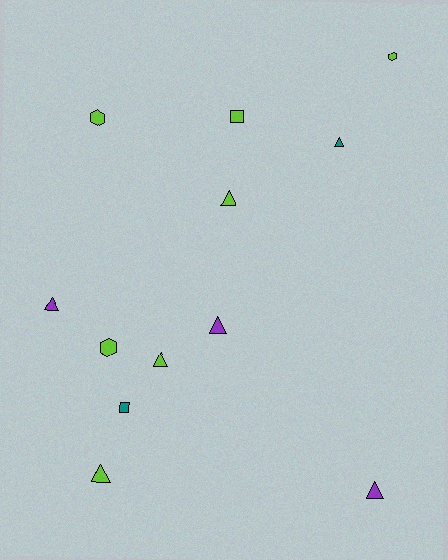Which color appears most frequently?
Lime, with 7 objects.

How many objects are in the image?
There are 12 objects.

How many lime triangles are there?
There are 3 lime triangles.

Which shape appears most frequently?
Triangle, with 7 objects.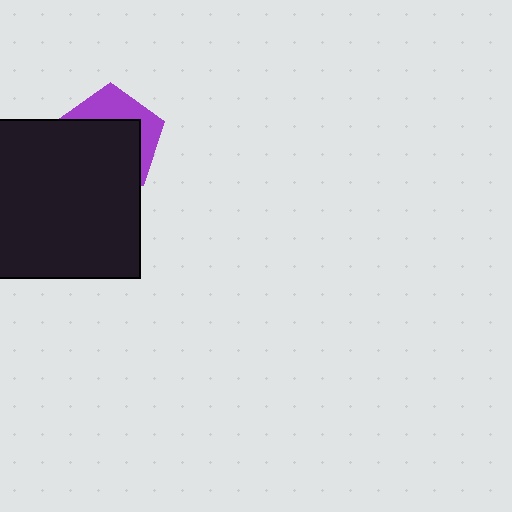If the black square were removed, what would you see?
You would see the complete purple pentagon.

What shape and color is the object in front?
The object in front is a black square.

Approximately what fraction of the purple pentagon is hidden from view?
Roughly 64% of the purple pentagon is hidden behind the black square.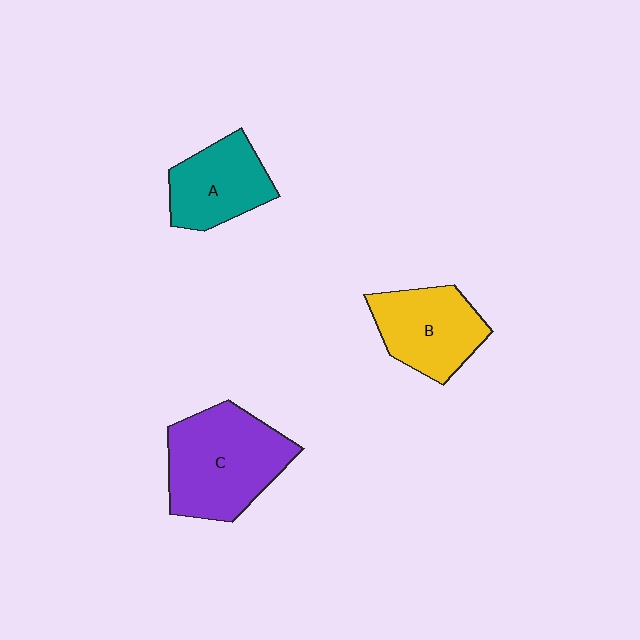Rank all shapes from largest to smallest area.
From largest to smallest: C (purple), B (yellow), A (teal).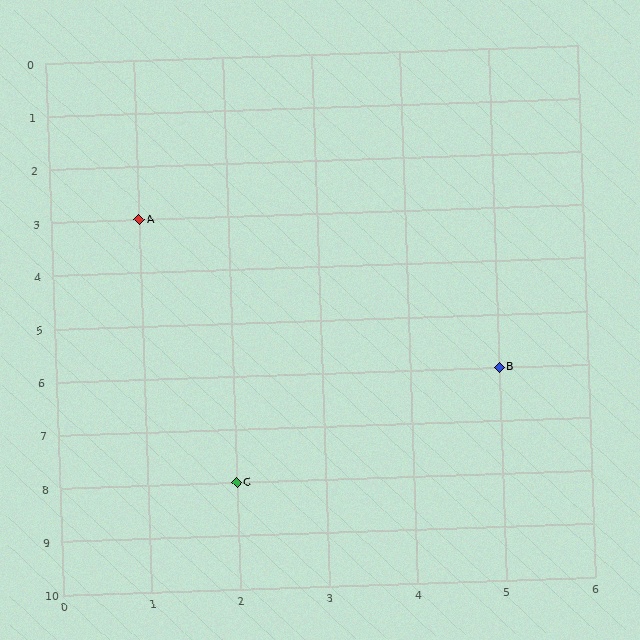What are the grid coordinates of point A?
Point A is at grid coordinates (1, 3).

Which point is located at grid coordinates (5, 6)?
Point B is at (5, 6).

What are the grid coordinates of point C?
Point C is at grid coordinates (2, 8).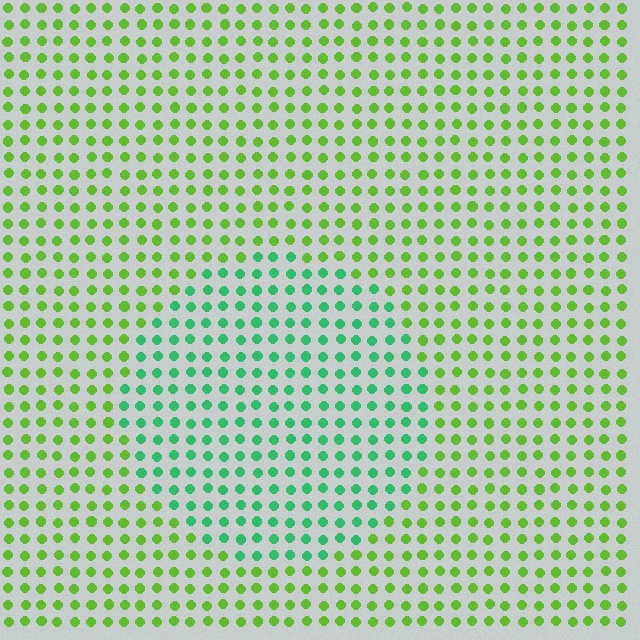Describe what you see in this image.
The image is filled with small lime elements in a uniform arrangement. A circle-shaped region is visible where the elements are tinted to a slightly different hue, forming a subtle color boundary.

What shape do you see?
I see a circle.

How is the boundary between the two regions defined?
The boundary is defined purely by a slight shift in hue (about 47 degrees). Spacing, size, and orientation are identical on both sides.